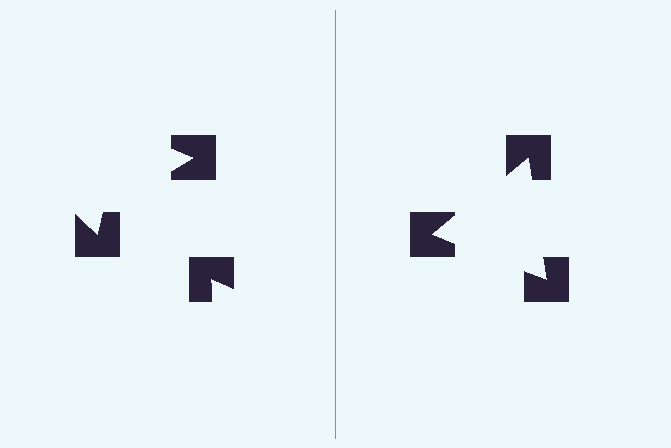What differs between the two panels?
The notched squares are positioned identically on both sides; only the wedge orientations differ. On the right they align to a triangle; on the left they are misaligned.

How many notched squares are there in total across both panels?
6 — 3 on each side.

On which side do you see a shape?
An illusory triangle appears on the right side. On the left side the wedge cuts are rotated, so no coherent shape forms.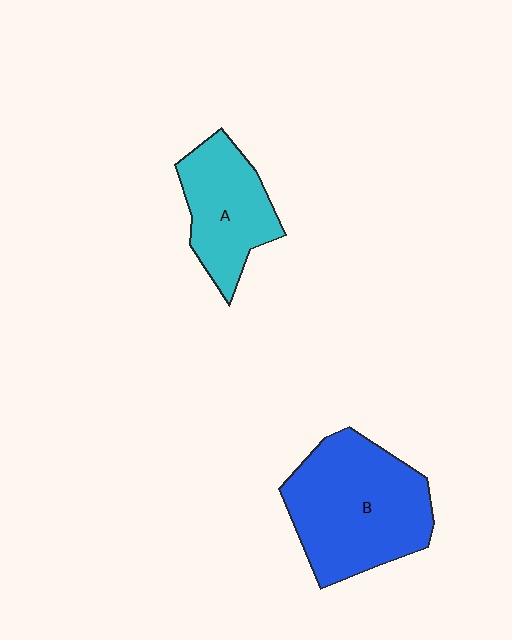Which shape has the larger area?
Shape B (blue).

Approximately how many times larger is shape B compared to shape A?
Approximately 1.6 times.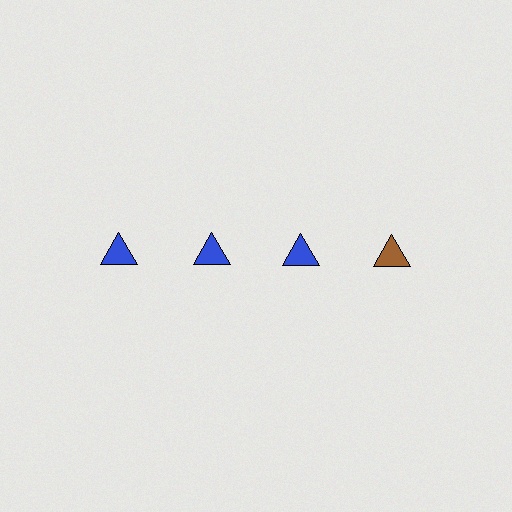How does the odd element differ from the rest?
It has a different color: brown instead of blue.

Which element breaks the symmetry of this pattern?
The brown triangle in the top row, second from right column breaks the symmetry. All other shapes are blue triangles.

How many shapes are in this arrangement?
There are 4 shapes arranged in a grid pattern.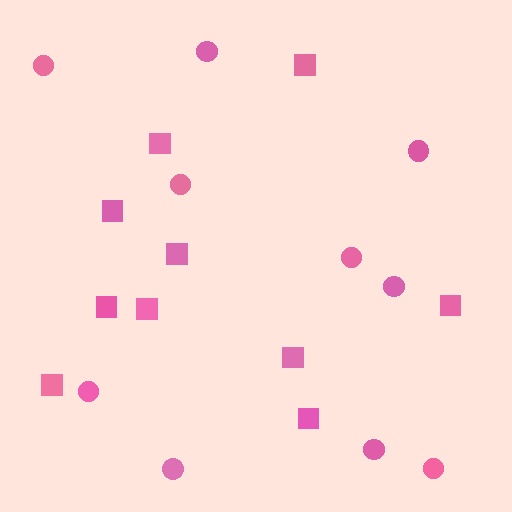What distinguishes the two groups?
There are 2 groups: one group of squares (10) and one group of circles (10).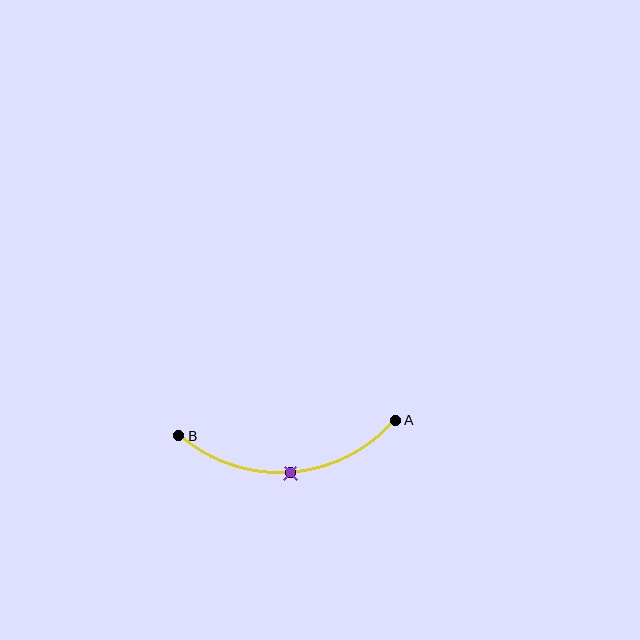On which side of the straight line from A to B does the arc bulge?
The arc bulges below the straight line connecting A and B.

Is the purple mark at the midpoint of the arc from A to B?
Yes. The purple mark lies on the arc at equal arc-length from both A and B — it is the arc midpoint.